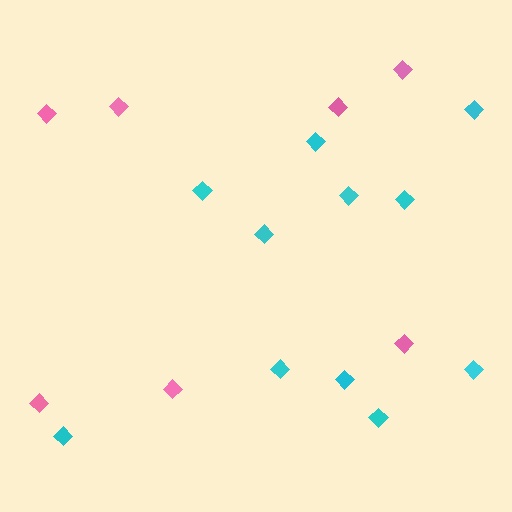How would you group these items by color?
There are 2 groups: one group of pink diamonds (7) and one group of cyan diamonds (11).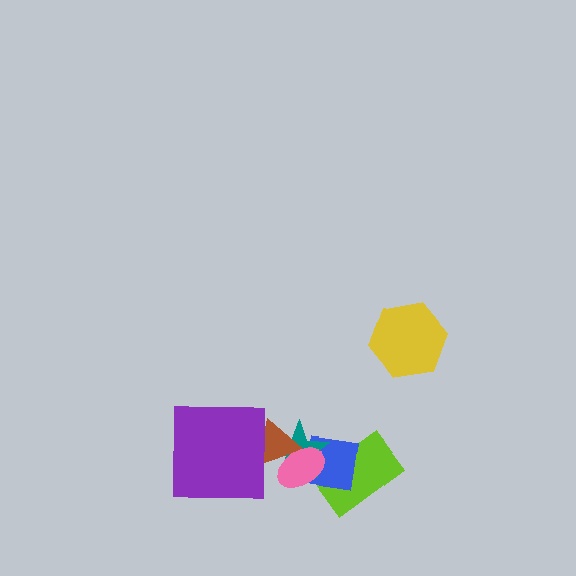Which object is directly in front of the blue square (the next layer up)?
The teal star is directly in front of the blue square.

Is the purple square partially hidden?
No, no other shape covers it.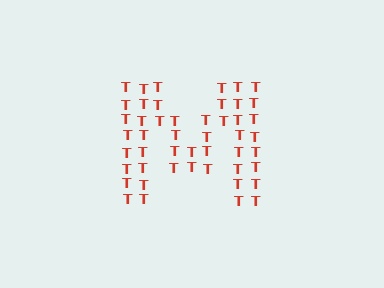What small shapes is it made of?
It is made of small letter T's.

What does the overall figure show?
The overall figure shows the letter M.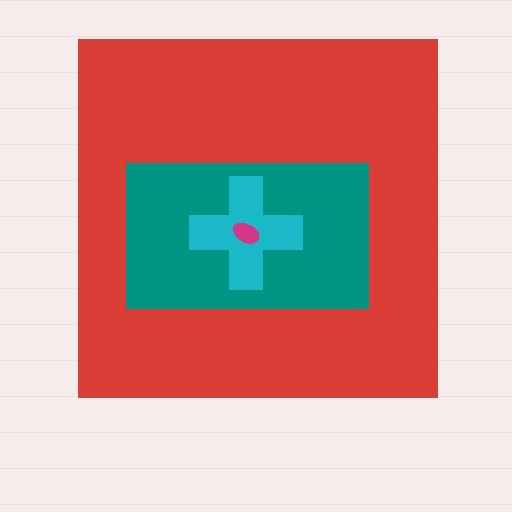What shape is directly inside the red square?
The teal rectangle.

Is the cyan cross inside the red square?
Yes.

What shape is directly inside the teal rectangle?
The cyan cross.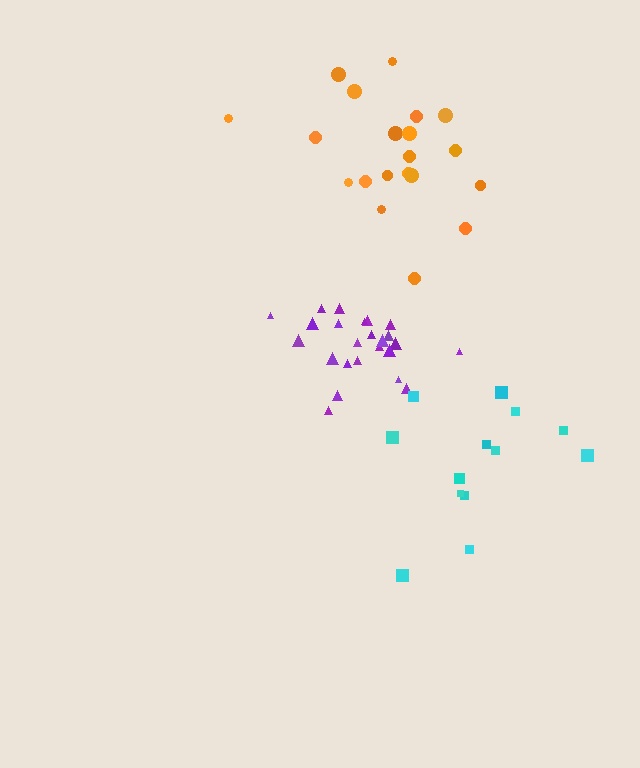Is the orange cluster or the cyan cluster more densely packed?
Orange.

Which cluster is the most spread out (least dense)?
Cyan.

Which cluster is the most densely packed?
Purple.